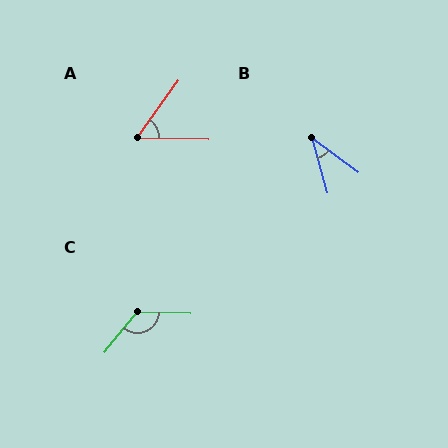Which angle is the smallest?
B, at approximately 37 degrees.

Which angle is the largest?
C, at approximately 127 degrees.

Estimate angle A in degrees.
Approximately 56 degrees.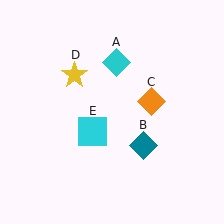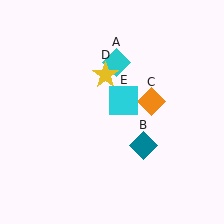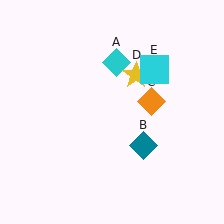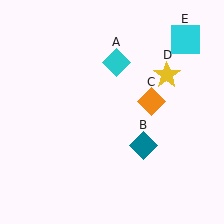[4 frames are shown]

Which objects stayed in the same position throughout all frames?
Cyan diamond (object A) and teal diamond (object B) and orange diamond (object C) remained stationary.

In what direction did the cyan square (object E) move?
The cyan square (object E) moved up and to the right.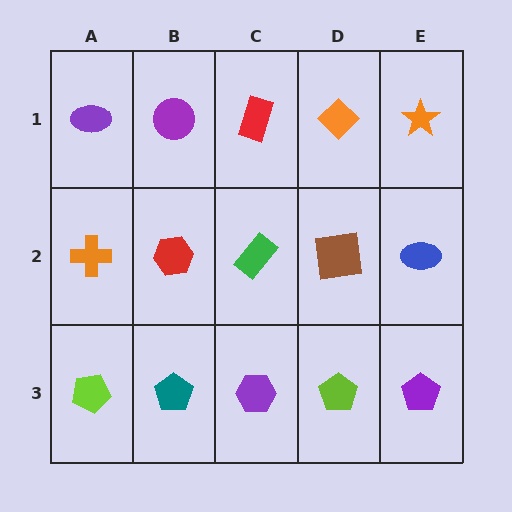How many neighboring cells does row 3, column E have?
2.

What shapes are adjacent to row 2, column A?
A purple ellipse (row 1, column A), a lime pentagon (row 3, column A), a red hexagon (row 2, column B).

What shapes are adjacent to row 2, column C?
A red rectangle (row 1, column C), a purple hexagon (row 3, column C), a red hexagon (row 2, column B), a brown square (row 2, column D).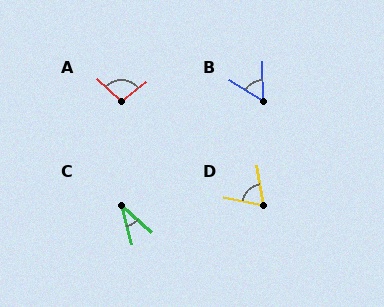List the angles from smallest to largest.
C (34°), B (56°), D (69°), A (98°).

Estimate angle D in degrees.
Approximately 69 degrees.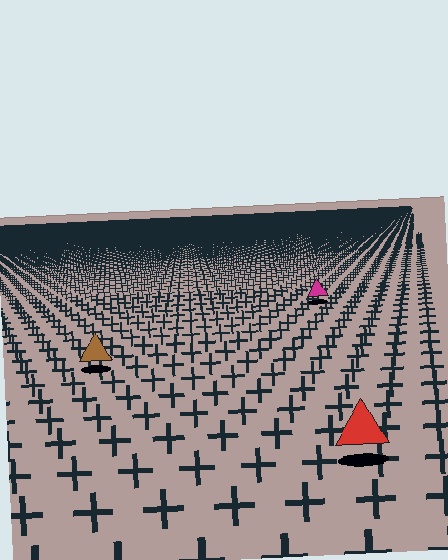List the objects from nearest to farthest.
From nearest to farthest: the red triangle, the brown triangle, the magenta triangle.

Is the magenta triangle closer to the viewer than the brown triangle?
No. The brown triangle is closer — you can tell from the texture gradient: the ground texture is coarser near it.